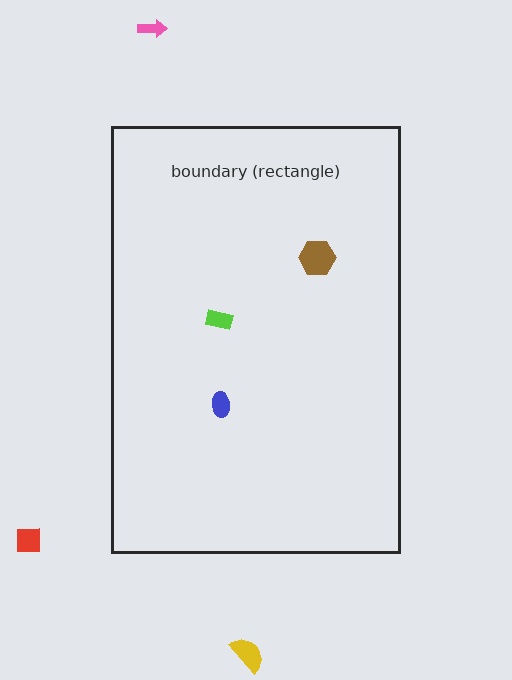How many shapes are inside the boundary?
3 inside, 3 outside.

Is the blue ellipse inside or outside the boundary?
Inside.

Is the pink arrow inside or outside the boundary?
Outside.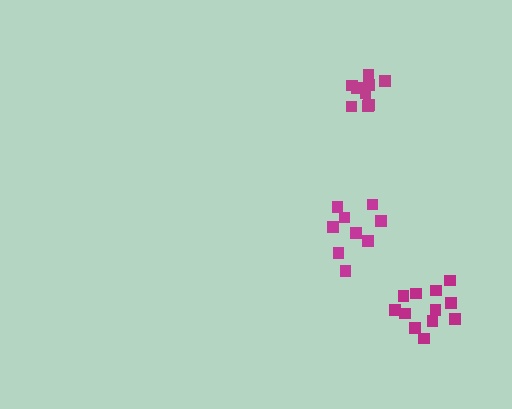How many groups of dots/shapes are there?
There are 3 groups.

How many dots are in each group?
Group 1: 9 dots, Group 2: 9 dots, Group 3: 13 dots (31 total).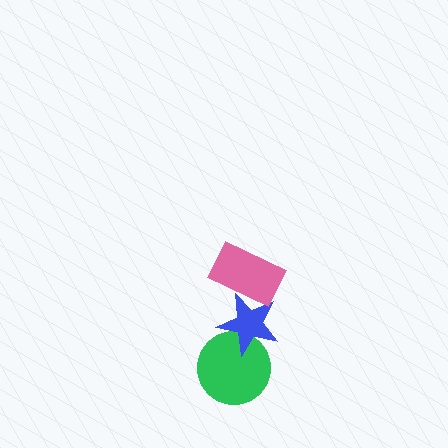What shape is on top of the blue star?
The pink rectangle is on top of the blue star.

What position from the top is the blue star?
The blue star is 2nd from the top.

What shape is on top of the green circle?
The blue star is on top of the green circle.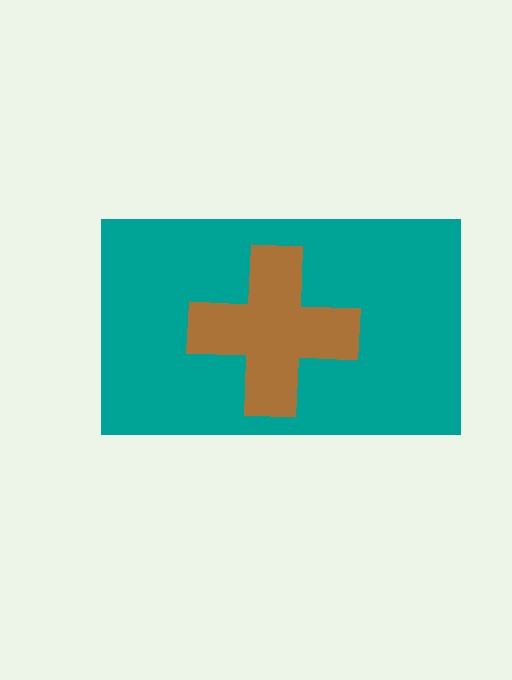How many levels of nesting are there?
2.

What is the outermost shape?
The teal rectangle.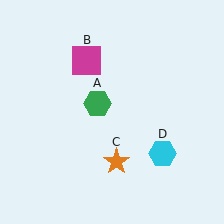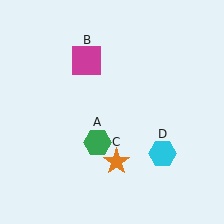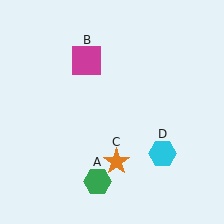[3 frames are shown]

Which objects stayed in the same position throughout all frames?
Magenta square (object B) and orange star (object C) and cyan hexagon (object D) remained stationary.